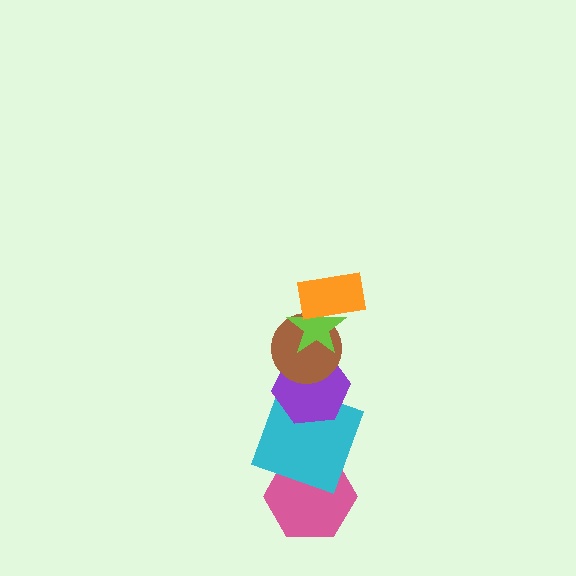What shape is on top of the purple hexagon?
The brown circle is on top of the purple hexagon.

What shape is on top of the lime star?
The orange rectangle is on top of the lime star.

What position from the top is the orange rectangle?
The orange rectangle is 1st from the top.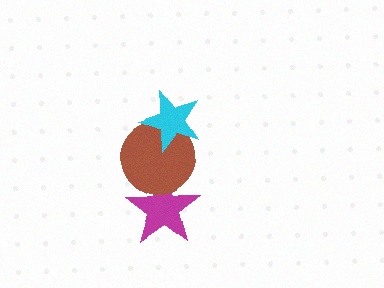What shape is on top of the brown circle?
The cyan star is on top of the brown circle.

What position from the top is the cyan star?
The cyan star is 1st from the top.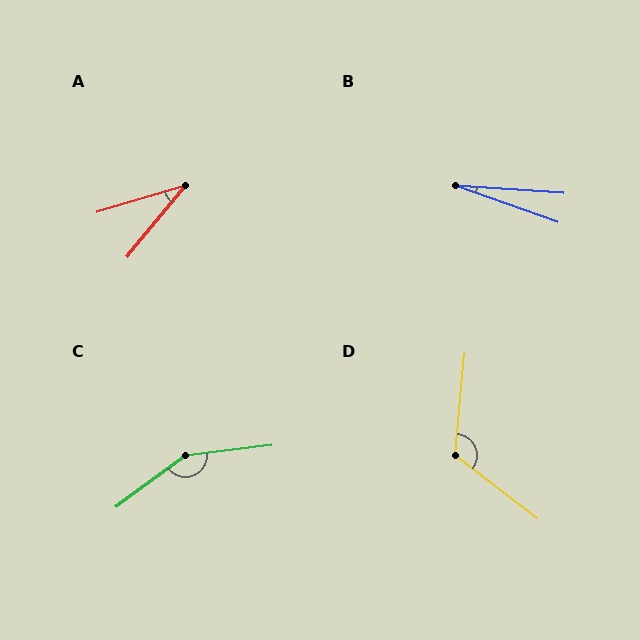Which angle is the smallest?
B, at approximately 15 degrees.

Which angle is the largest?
C, at approximately 151 degrees.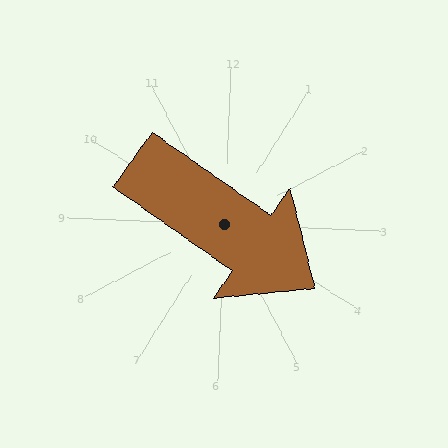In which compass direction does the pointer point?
Southeast.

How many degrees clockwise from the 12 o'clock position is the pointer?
Approximately 123 degrees.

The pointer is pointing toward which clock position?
Roughly 4 o'clock.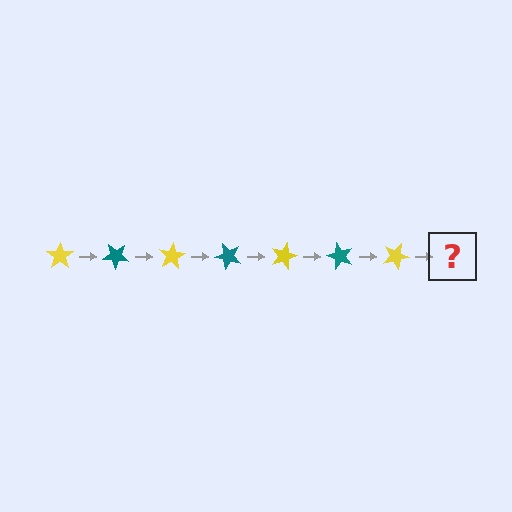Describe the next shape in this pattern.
It should be a teal star, rotated 280 degrees from the start.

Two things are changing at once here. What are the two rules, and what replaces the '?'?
The two rules are that it rotates 40 degrees each step and the color cycles through yellow and teal. The '?' should be a teal star, rotated 280 degrees from the start.